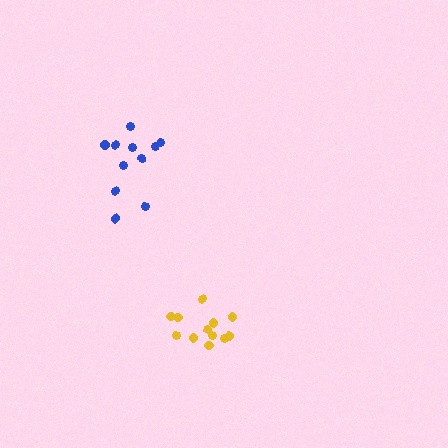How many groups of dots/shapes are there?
There are 2 groups.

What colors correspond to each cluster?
The clusters are colored: yellow, blue.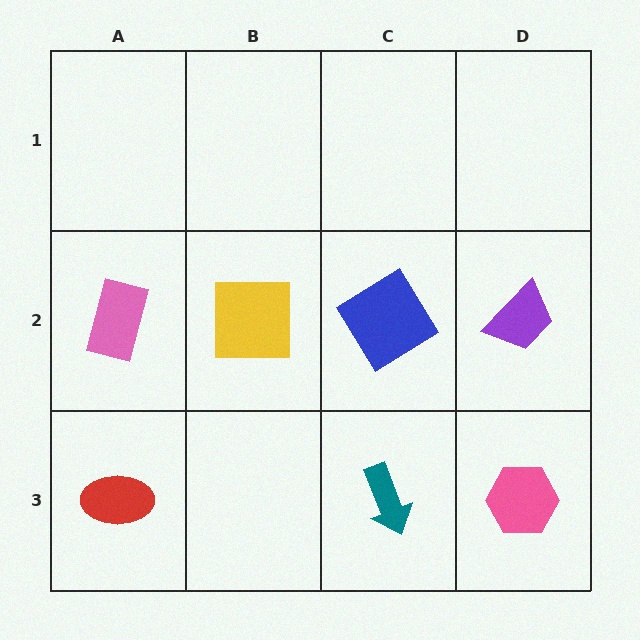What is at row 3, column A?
A red ellipse.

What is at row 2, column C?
A blue diamond.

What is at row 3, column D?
A pink hexagon.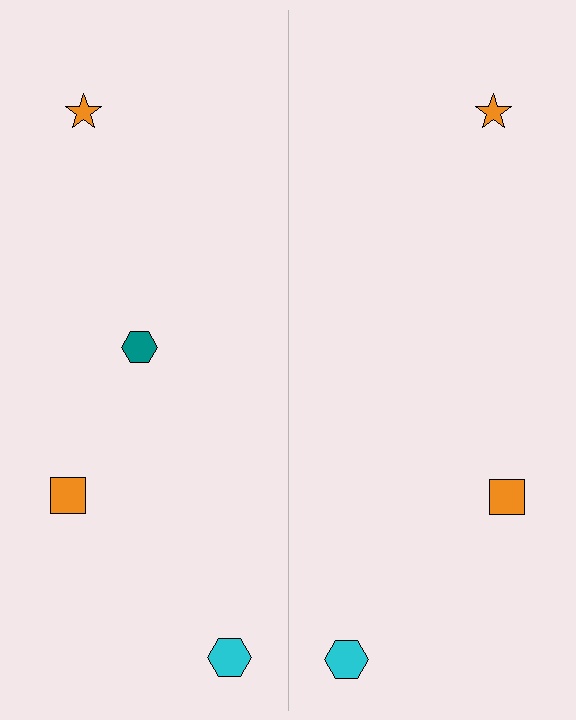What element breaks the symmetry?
A teal hexagon is missing from the right side.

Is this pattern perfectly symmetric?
No, the pattern is not perfectly symmetric. A teal hexagon is missing from the right side.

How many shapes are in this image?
There are 7 shapes in this image.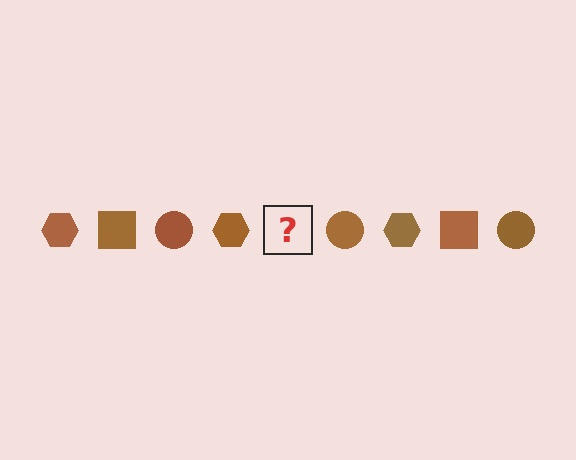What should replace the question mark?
The question mark should be replaced with a brown square.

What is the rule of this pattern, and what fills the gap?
The rule is that the pattern cycles through hexagon, square, circle shapes in brown. The gap should be filled with a brown square.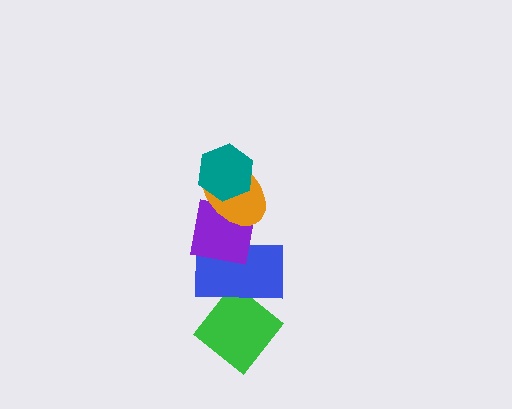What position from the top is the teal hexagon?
The teal hexagon is 1st from the top.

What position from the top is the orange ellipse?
The orange ellipse is 2nd from the top.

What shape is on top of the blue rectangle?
The purple square is on top of the blue rectangle.